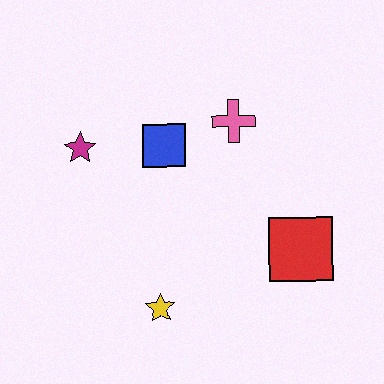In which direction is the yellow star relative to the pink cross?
The yellow star is below the pink cross.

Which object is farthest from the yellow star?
The pink cross is farthest from the yellow star.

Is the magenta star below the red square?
No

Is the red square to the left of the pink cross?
No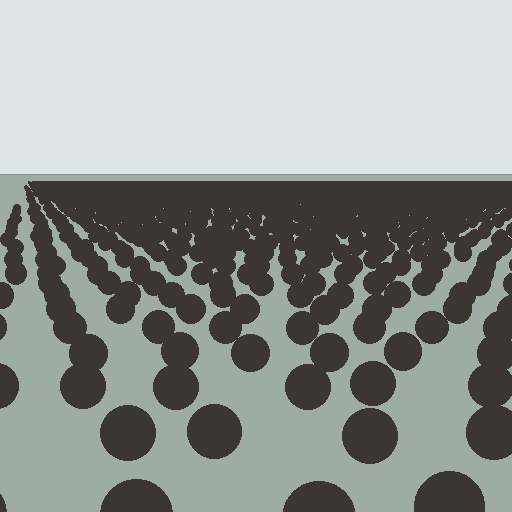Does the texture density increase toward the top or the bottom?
Density increases toward the top.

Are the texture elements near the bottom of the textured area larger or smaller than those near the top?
Larger. Near the bottom, elements are closer to the viewer and appear at a bigger on-screen size.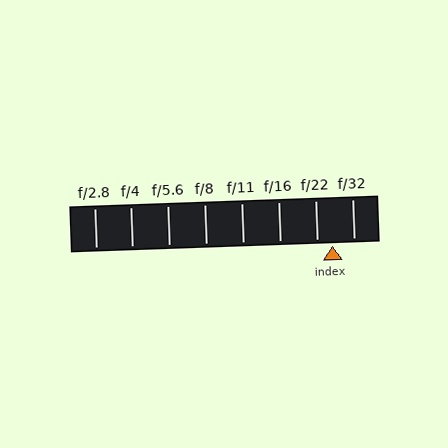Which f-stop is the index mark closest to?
The index mark is closest to f/22.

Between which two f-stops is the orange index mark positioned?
The index mark is between f/22 and f/32.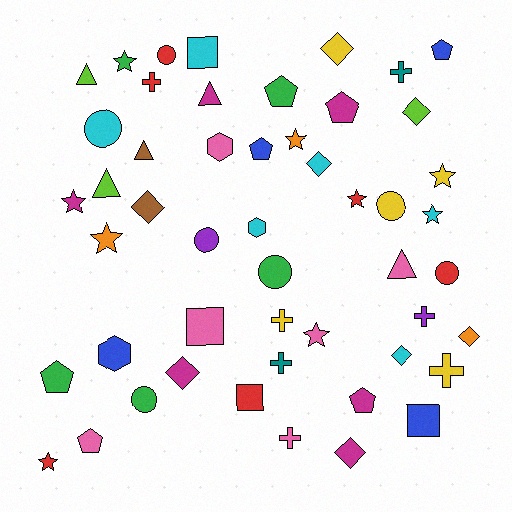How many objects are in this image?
There are 50 objects.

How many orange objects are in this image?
There are 3 orange objects.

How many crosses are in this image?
There are 7 crosses.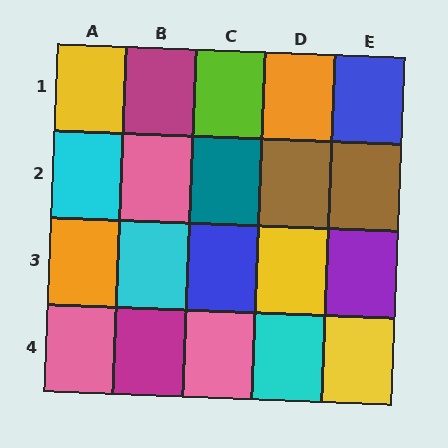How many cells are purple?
1 cell is purple.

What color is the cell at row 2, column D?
Brown.